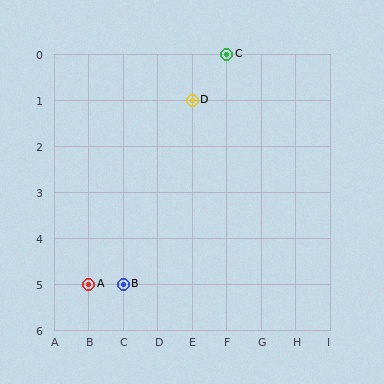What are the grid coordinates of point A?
Point A is at grid coordinates (B, 5).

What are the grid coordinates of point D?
Point D is at grid coordinates (E, 1).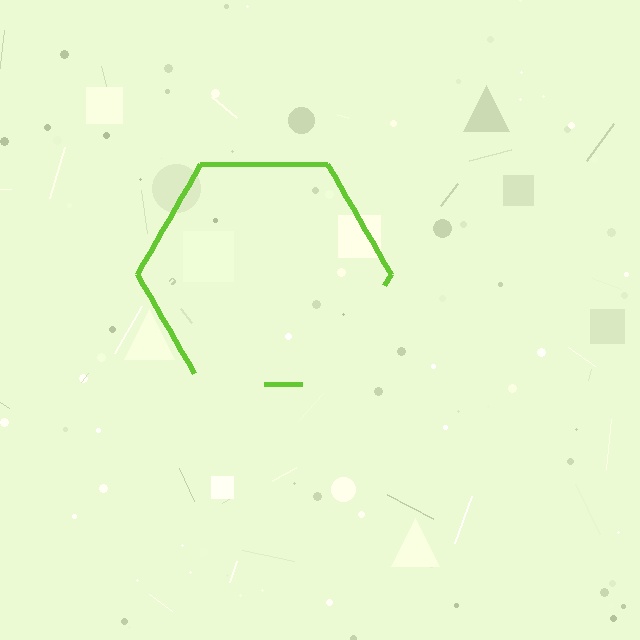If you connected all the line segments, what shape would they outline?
They would outline a hexagon.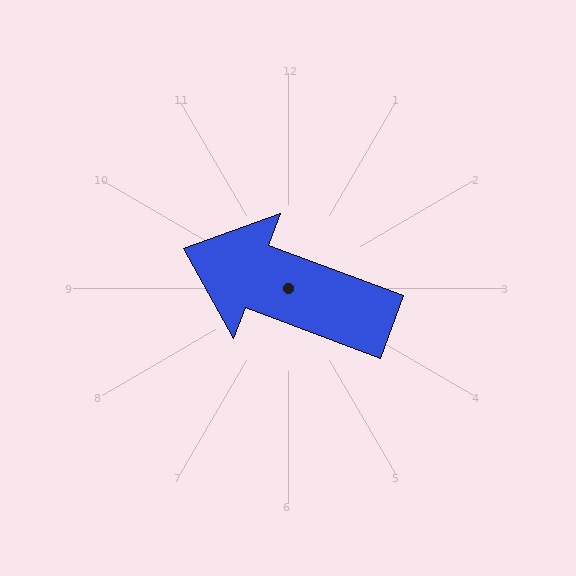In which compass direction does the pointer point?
West.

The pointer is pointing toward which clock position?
Roughly 10 o'clock.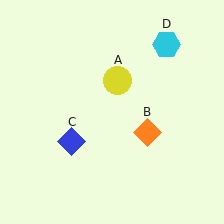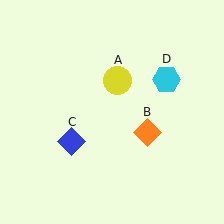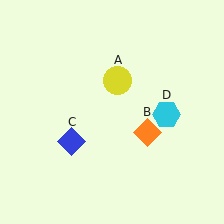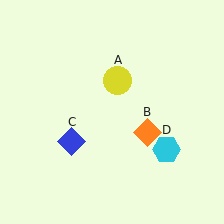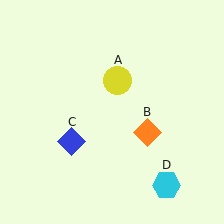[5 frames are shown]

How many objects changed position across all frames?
1 object changed position: cyan hexagon (object D).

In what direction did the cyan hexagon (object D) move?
The cyan hexagon (object D) moved down.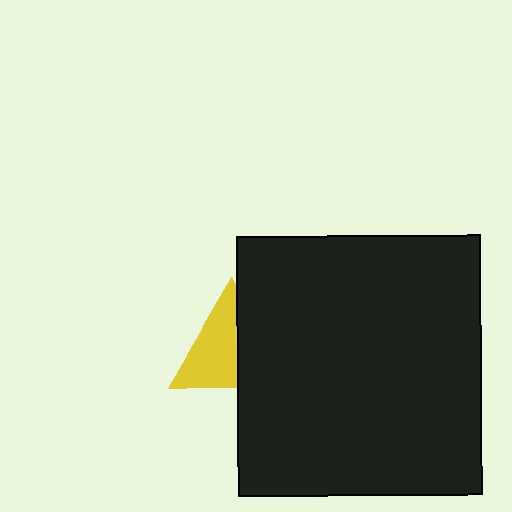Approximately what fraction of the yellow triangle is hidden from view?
Roughly 44% of the yellow triangle is hidden behind the black rectangle.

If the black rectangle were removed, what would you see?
You would see the complete yellow triangle.